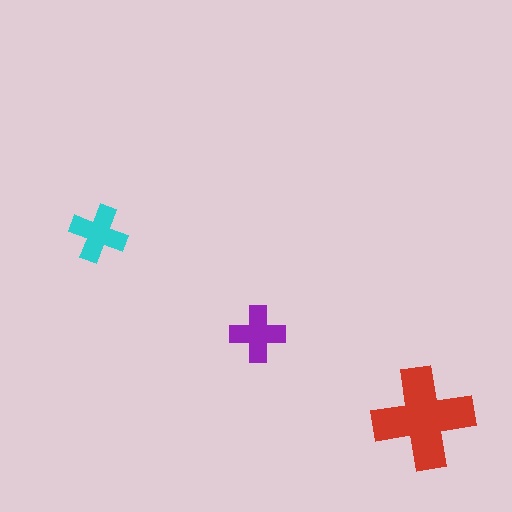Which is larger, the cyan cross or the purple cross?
The cyan one.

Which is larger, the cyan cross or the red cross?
The red one.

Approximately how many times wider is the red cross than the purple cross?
About 2 times wider.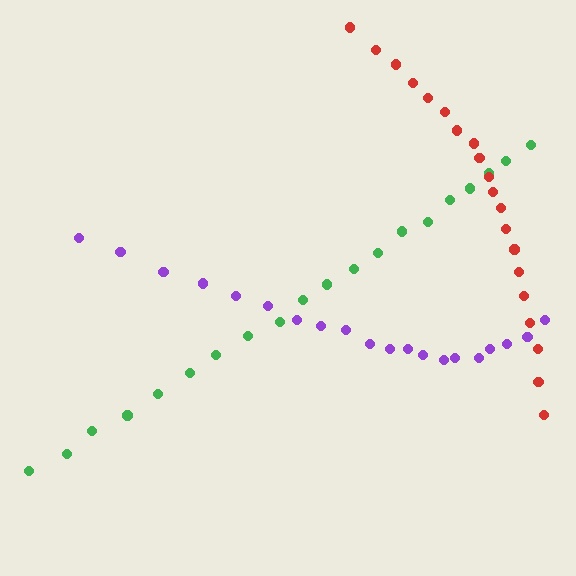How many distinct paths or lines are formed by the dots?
There are 3 distinct paths.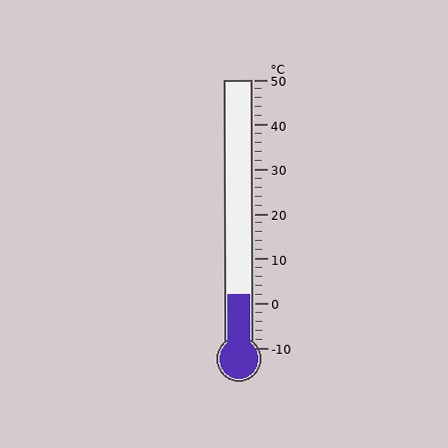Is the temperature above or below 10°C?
The temperature is below 10°C.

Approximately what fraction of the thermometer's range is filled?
The thermometer is filled to approximately 20% of its range.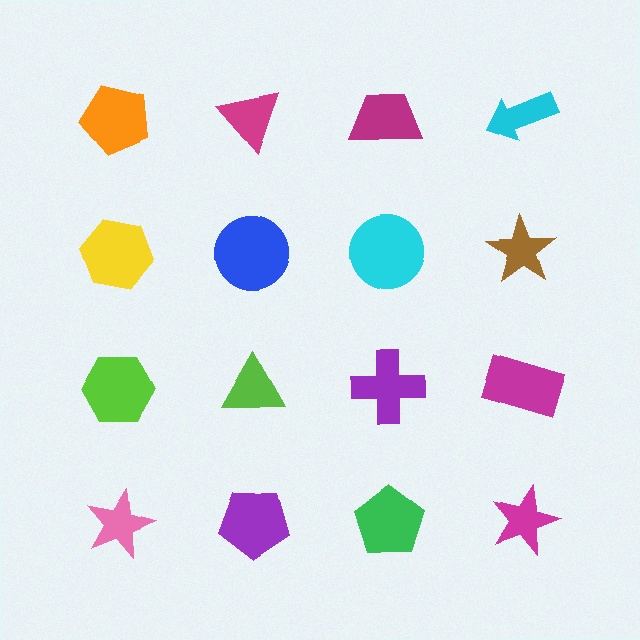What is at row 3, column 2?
A lime triangle.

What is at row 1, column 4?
A cyan arrow.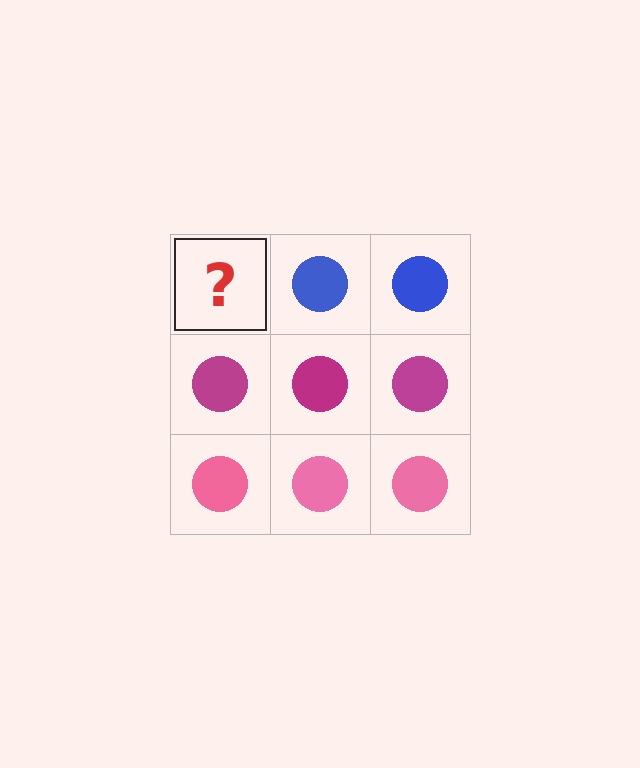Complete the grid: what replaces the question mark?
The question mark should be replaced with a blue circle.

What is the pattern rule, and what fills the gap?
The rule is that each row has a consistent color. The gap should be filled with a blue circle.